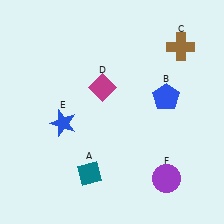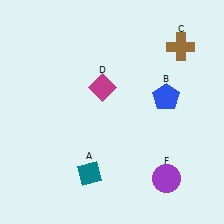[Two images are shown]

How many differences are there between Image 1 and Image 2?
There is 1 difference between the two images.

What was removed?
The blue star (E) was removed in Image 2.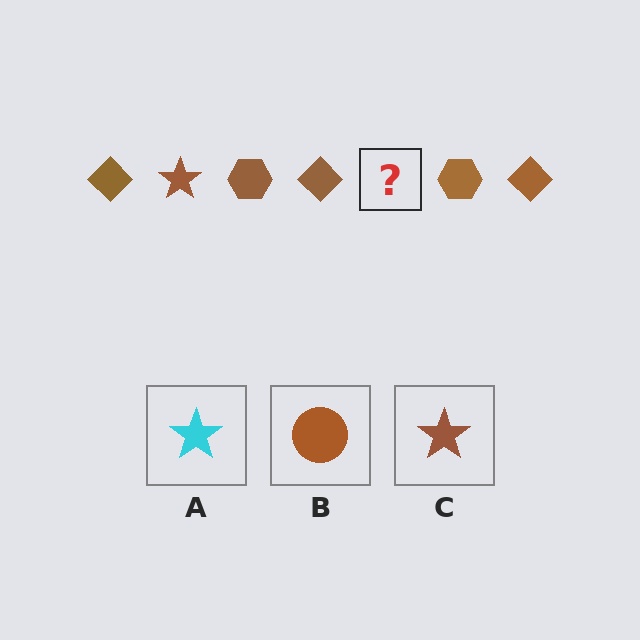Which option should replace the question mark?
Option C.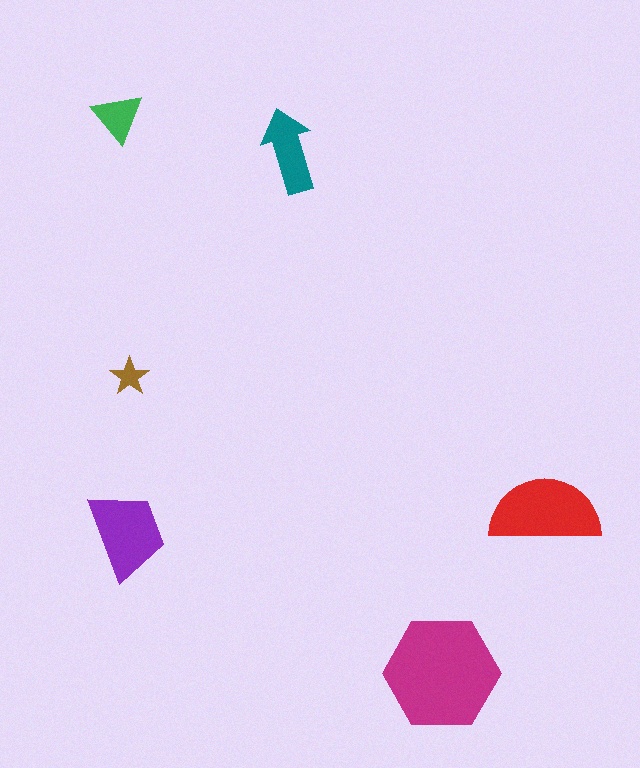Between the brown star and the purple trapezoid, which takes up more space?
The purple trapezoid.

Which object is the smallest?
The brown star.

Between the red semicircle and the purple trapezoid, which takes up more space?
The red semicircle.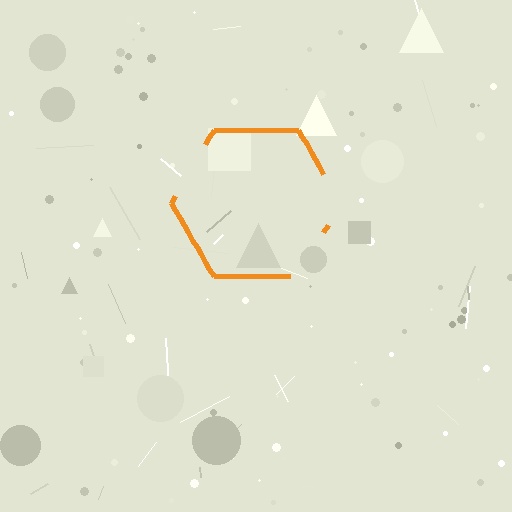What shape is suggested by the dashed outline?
The dashed outline suggests a hexagon.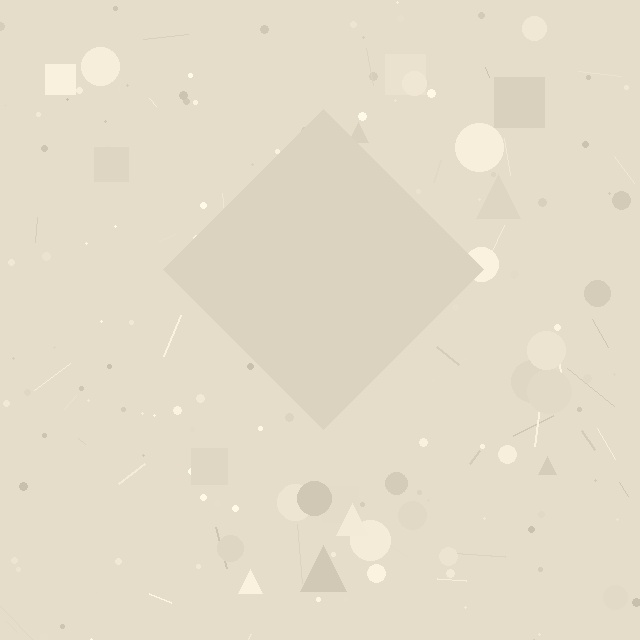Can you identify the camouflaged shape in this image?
The camouflaged shape is a diamond.